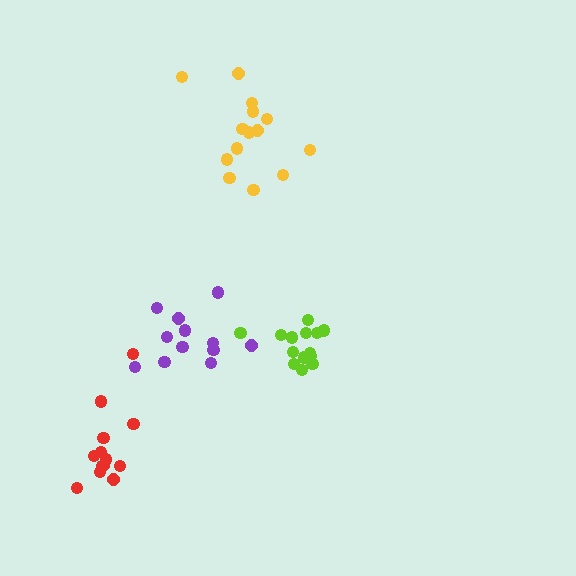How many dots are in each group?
Group 1: 14 dots, Group 2: 12 dots, Group 3: 13 dots, Group 4: 14 dots (53 total).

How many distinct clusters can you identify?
There are 4 distinct clusters.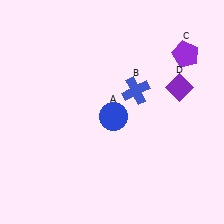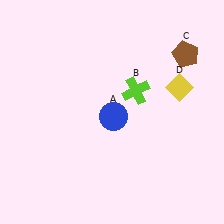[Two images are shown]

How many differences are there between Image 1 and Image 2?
There are 3 differences between the two images.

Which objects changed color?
B changed from blue to lime. C changed from purple to brown. D changed from purple to yellow.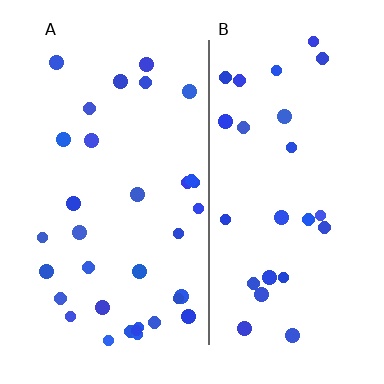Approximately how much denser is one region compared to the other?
Approximately 1.3× — region A over region B.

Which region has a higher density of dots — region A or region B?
A (the left).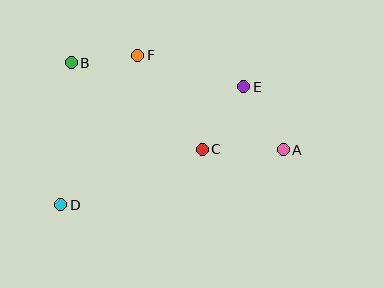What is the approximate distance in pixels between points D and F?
The distance between D and F is approximately 168 pixels.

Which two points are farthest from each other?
Points A and B are farthest from each other.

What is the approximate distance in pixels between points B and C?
The distance between B and C is approximately 157 pixels.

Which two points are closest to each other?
Points B and F are closest to each other.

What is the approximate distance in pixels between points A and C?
The distance between A and C is approximately 81 pixels.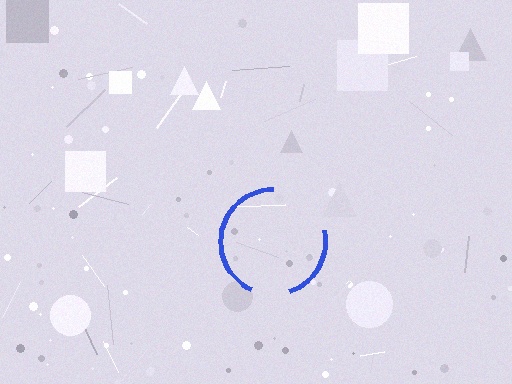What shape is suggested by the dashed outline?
The dashed outline suggests a circle.